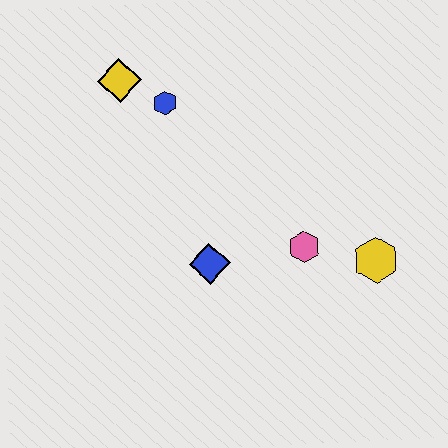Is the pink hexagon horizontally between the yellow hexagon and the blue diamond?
Yes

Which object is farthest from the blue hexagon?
The yellow hexagon is farthest from the blue hexagon.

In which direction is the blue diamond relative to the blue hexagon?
The blue diamond is below the blue hexagon.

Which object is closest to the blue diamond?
The pink hexagon is closest to the blue diamond.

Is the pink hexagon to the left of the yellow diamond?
No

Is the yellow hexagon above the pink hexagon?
No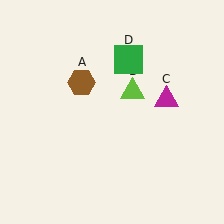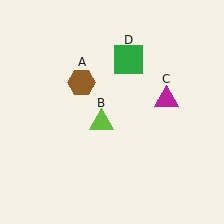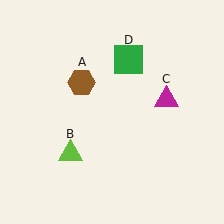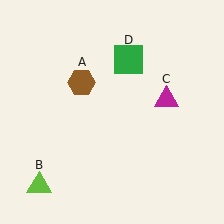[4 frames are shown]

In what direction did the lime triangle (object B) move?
The lime triangle (object B) moved down and to the left.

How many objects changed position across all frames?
1 object changed position: lime triangle (object B).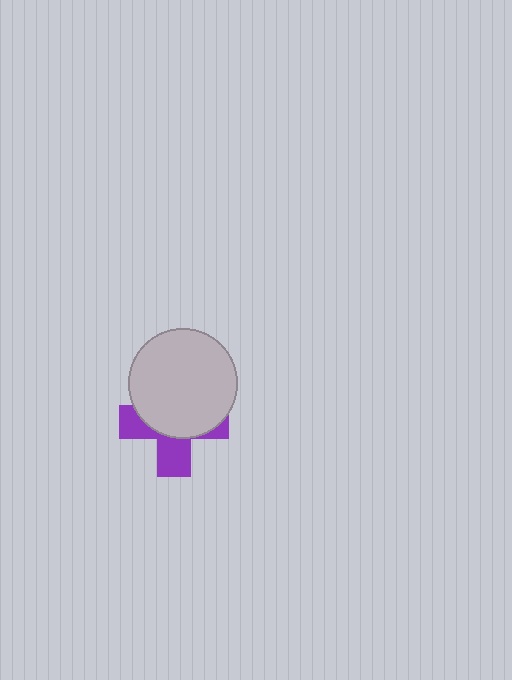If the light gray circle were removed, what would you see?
You would see the complete purple cross.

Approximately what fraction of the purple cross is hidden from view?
Roughly 59% of the purple cross is hidden behind the light gray circle.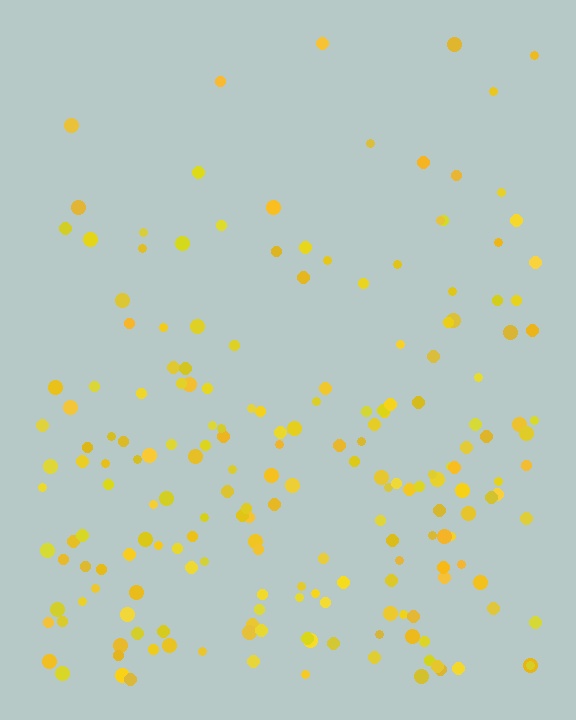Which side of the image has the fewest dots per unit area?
The top.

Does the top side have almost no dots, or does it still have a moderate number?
Still a moderate number, just noticeably fewer than the bottom.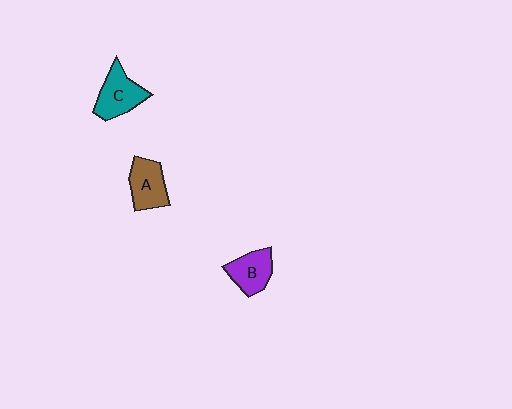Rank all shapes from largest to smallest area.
From largest to smallest: C (teal), A (brown), B (purple).